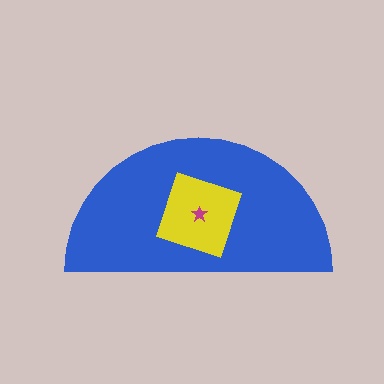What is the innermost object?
The magenta star.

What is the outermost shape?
The blue semicircle.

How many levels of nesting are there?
3.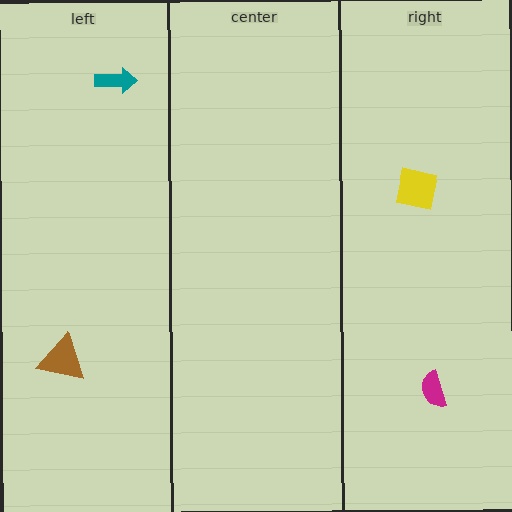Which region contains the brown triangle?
The left region.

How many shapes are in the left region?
2.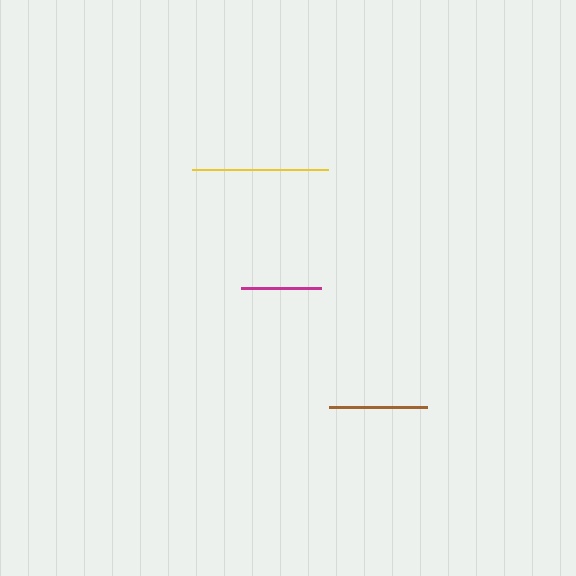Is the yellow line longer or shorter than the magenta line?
The yellow line is longer than the magenta line.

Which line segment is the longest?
The yellow line is the longest at approximately 136 pixels.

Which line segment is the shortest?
The magenta line is the shortest at approximately 80 pixels.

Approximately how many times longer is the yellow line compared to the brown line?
The yellow line is approximately 1.4 times the length of the brown line.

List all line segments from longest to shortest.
From longest to shortest: yellow, brown, magenta.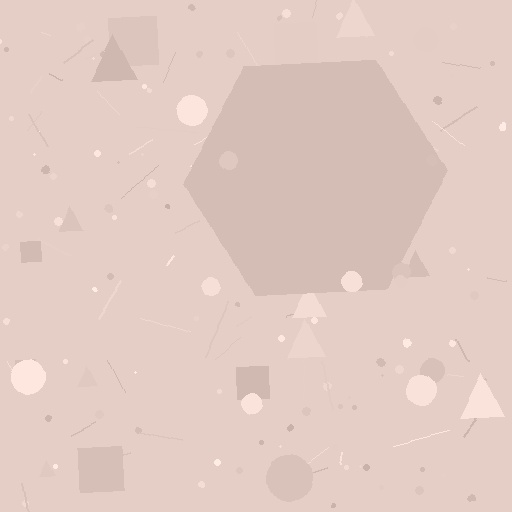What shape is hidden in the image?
A hexagon is hidden in the image.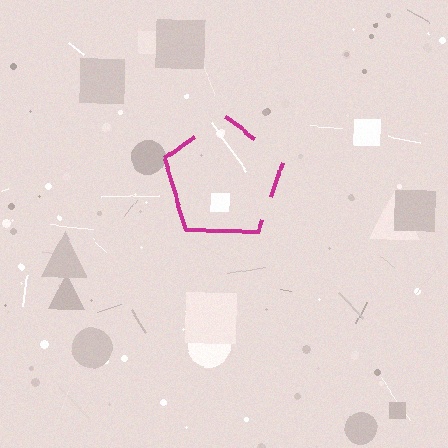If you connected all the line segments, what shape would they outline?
They would outline a pentagon.